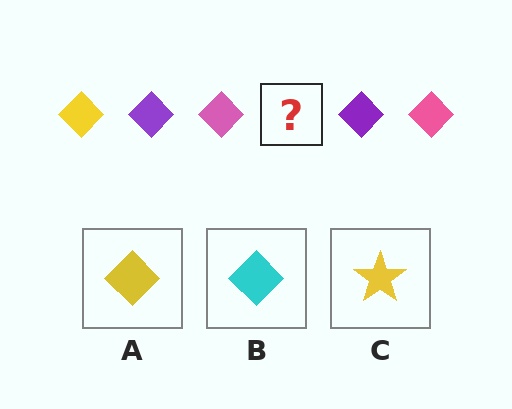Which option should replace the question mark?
Option A.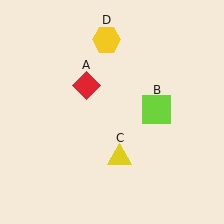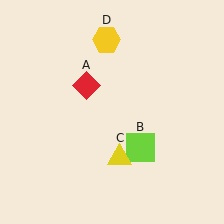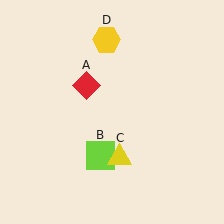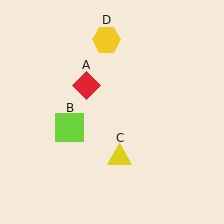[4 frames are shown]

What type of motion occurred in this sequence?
The lime square (object B) rotated clockwise around the center of the scene.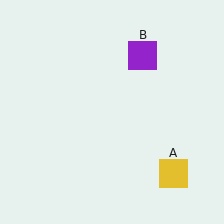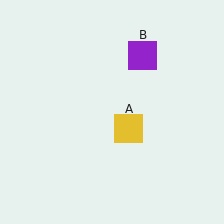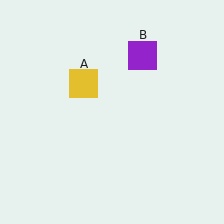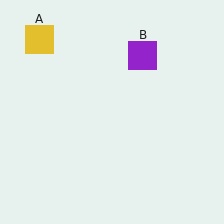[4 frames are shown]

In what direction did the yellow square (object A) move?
The yellow square (object A) moved up and to the left.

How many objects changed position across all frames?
1 object changed position: yellow square (object A).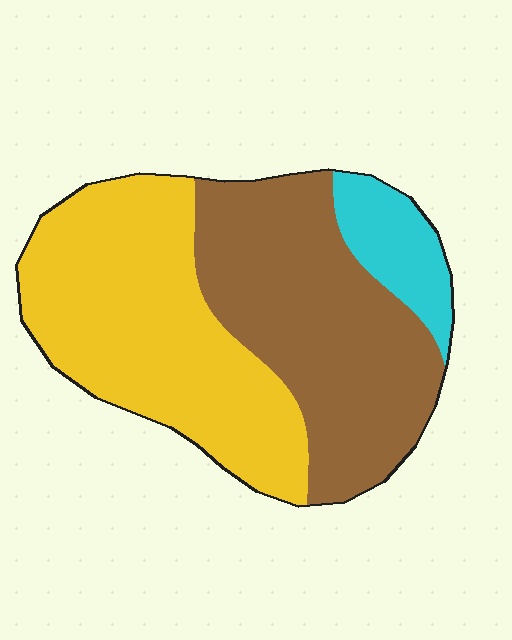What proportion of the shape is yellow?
Yellow takes up about one half (1/2) of the shape.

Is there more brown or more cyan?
Brown.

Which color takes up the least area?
Cyan, at roughly 10%.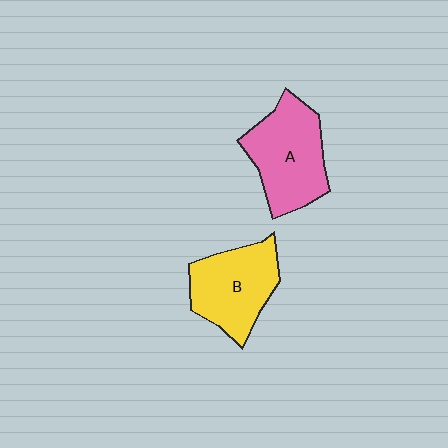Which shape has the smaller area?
Shape B (yellow).